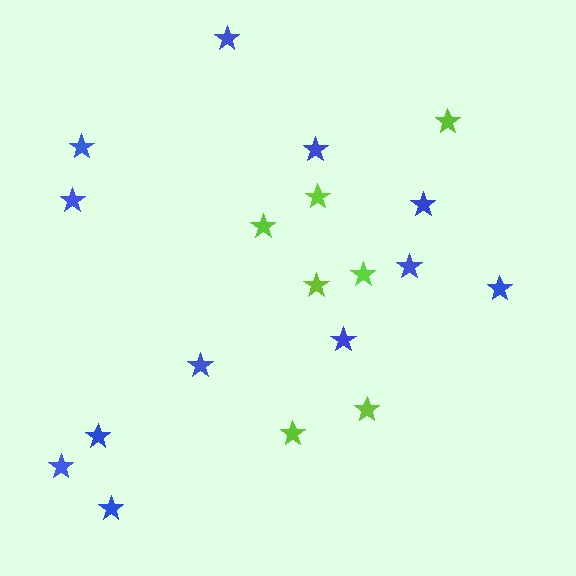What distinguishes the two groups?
There are 2 groups: one group of blue stars (12) and one group of lime stars (7).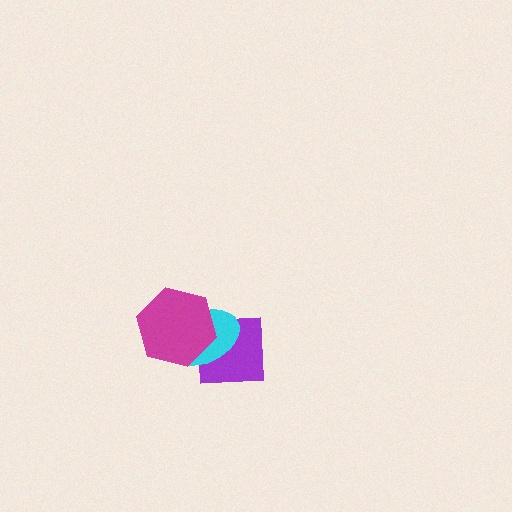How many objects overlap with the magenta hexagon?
2 objects overlap with the magenta hexagon.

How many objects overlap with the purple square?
2 objects overlap with the purple square.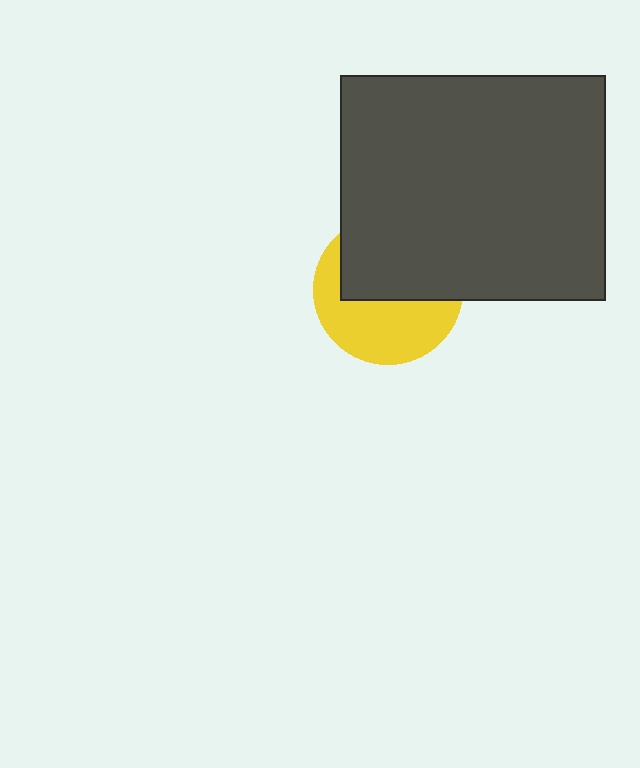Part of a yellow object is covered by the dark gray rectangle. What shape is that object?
It is a circle.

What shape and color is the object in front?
The object in front is a dark gray rectangle.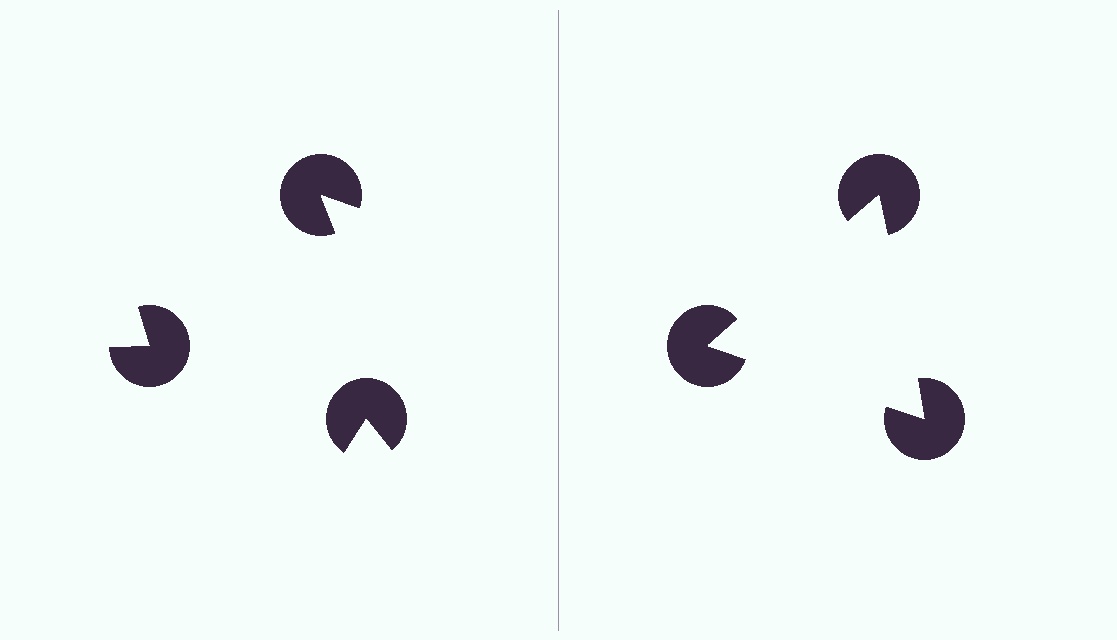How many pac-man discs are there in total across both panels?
6 — 3 on each side.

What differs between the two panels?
The pac-man discs are positioned identically on both sides; only the wedge orientations differ. On the right they align to a triangle; on the left they are misaligned.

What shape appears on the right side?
An illusory triangle.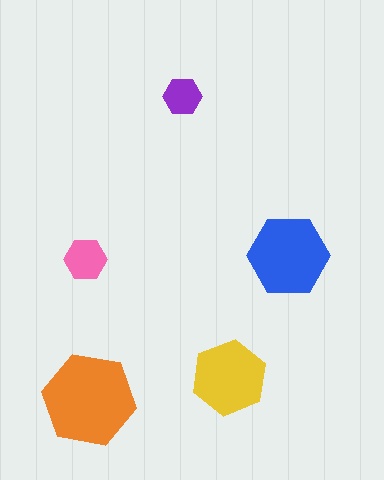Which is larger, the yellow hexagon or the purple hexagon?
The yellow one.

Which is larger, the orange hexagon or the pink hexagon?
The orange one.